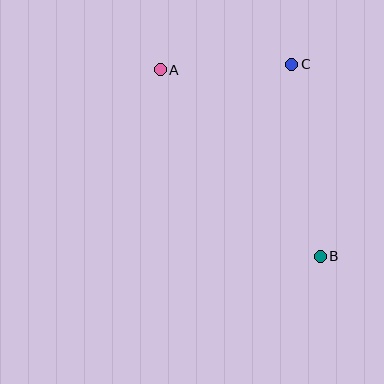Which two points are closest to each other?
Points A and C are closest to each other.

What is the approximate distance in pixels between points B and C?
The distance between B and C is approximately 194 pixels.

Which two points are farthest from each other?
Points A and B are farthest from each other.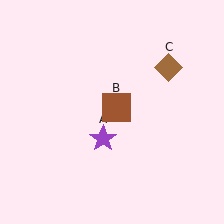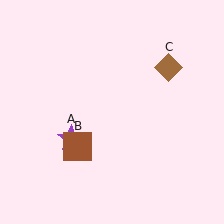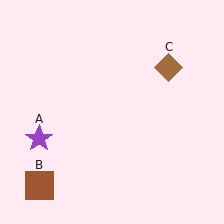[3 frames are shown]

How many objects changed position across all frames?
2 objects changed position: purple star (object A), brown square (object B).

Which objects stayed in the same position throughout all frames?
Brown diamond (object C) remained stationary.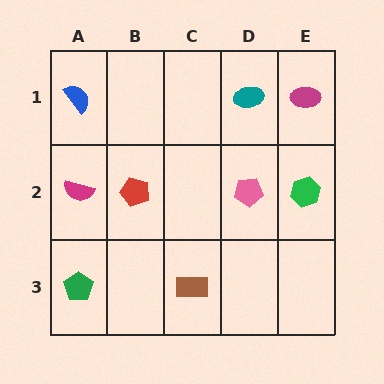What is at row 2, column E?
A green hexagon.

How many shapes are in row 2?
4 shapes.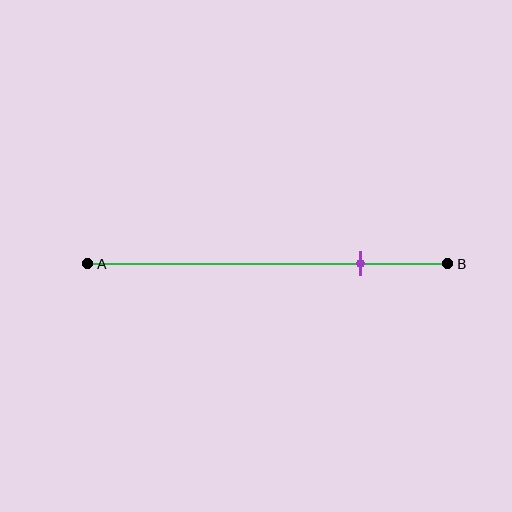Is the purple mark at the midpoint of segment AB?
No, the mark is at about 75% from A, not at the 50% midpoint.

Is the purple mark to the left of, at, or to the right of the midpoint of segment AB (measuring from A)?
The purple mark is to the right of the midpoint of segment AB.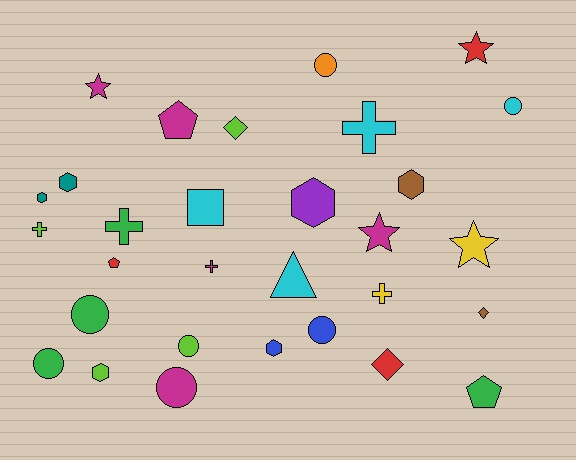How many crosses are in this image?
There are 5 crosses.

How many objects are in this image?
There are 30 objects.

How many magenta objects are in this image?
There are 5 magenta objects.